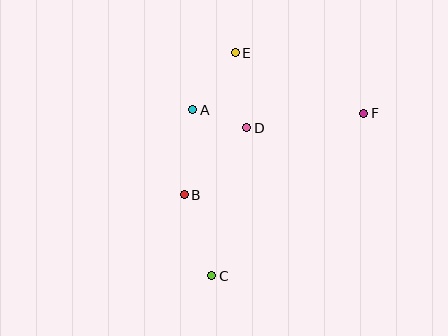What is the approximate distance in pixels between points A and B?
The distance between A and B is approximately 85 pixels.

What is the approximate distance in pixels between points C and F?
The distance between C and F is approximately 222 pixels.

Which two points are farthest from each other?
Points C and E are farthest from each other.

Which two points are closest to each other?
Points A and D are closest to each other.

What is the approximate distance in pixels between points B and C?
The distance between B and C is approximately 85 pixels.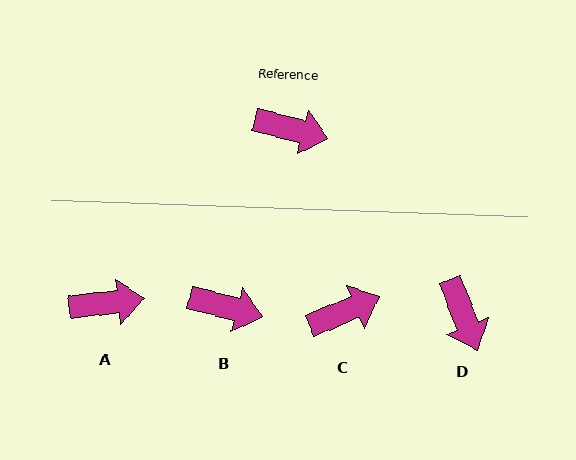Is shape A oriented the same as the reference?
No, it is off by about 21 degrees.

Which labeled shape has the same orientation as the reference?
B.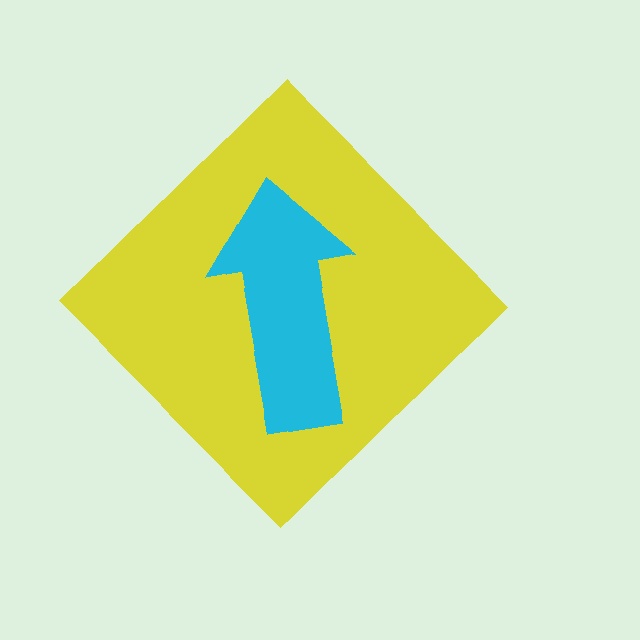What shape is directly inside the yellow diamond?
The cyan arrow.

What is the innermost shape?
The cyan arrow.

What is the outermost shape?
The yellow diamond.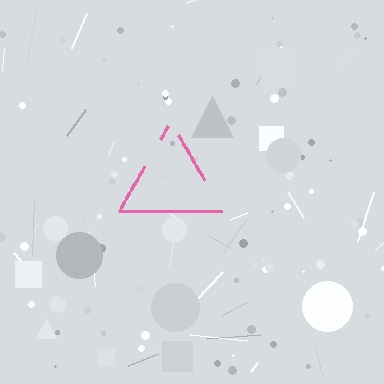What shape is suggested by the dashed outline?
The dashed outline suggests a triangle.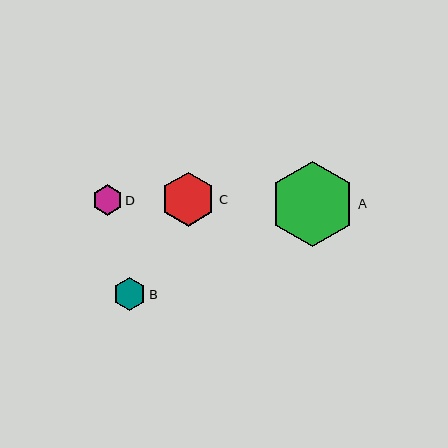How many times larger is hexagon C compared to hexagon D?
Hexagon C is approximately 1.8 times the size of hexagon D.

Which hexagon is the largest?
Hexagon A is the largest with a size of approximately 85 pixels.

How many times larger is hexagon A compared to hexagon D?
Hexagon A is approximately 2.8 times the size of hexagon D.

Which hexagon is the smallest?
Hexagon D is the smallest with a size of approximately 30 pixels.